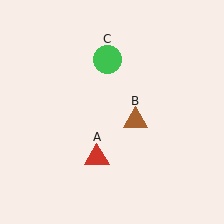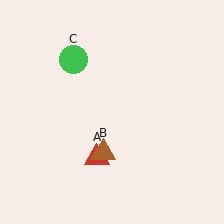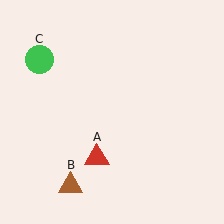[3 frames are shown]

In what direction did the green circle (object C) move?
The green circle (object C) moved left.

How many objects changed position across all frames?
2 objects changed position: brown triangle (object B), green circle (object C).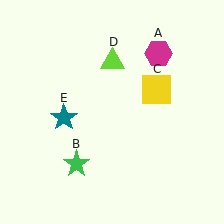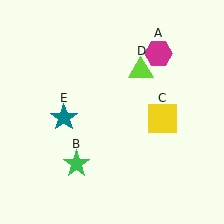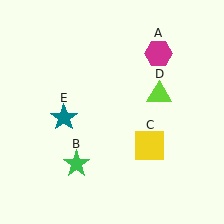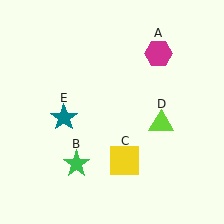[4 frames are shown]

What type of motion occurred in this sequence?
The yellow square (object C), lime triangle (object D) rotated clockwise around the center of the scene.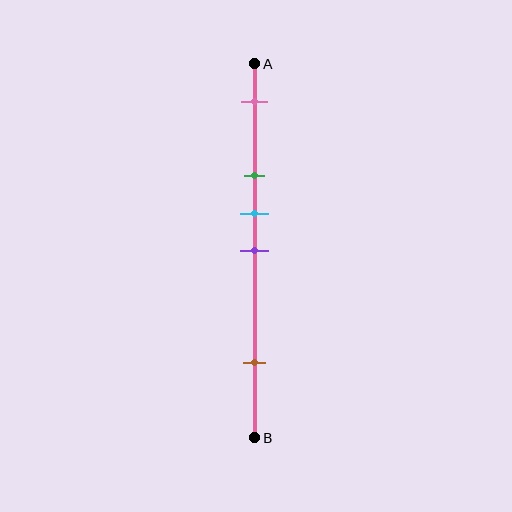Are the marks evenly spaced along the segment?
No, the marks are not evenly spaced.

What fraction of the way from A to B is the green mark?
The green mark is approximately 30% (0.3) of the way from A to B.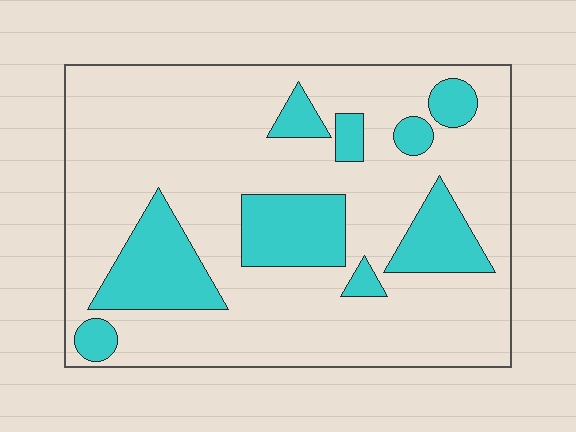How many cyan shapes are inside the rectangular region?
9.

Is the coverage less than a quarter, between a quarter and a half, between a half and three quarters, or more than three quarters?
Less than a quarter.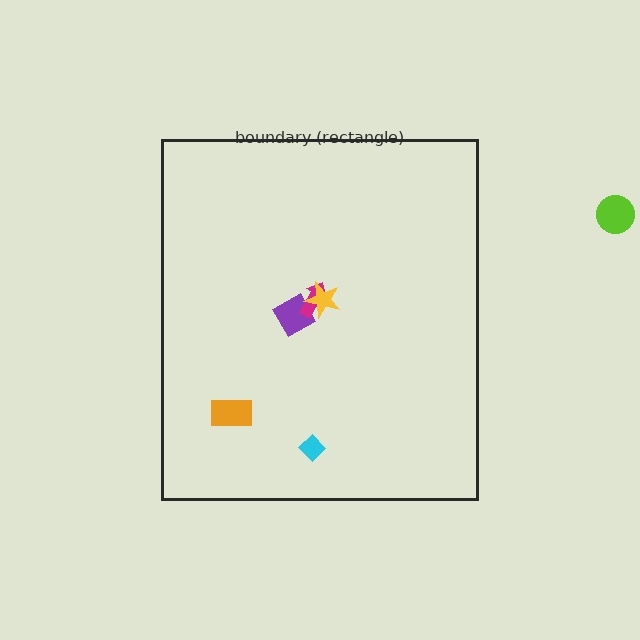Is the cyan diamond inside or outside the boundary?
Inside.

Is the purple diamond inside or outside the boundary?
Inside.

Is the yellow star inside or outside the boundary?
Inside.